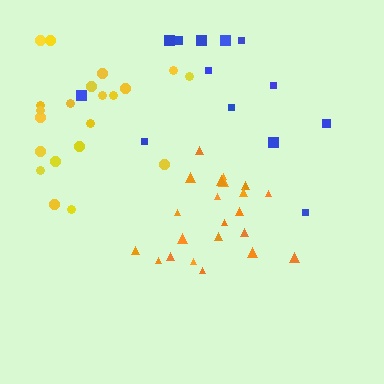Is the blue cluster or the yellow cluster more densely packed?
Yellow.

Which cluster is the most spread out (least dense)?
Blue.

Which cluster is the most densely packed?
Orange.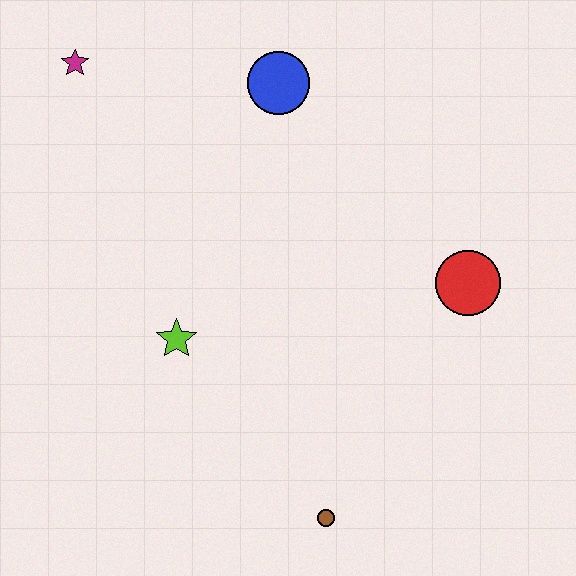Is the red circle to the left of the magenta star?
No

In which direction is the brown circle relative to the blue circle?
The brown circle is below the blue circle.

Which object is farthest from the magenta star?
The brown circle is farthest from the magenta star.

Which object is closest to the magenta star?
The blue circle is closest to the magenta star.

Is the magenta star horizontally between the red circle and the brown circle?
No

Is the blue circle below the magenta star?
Yes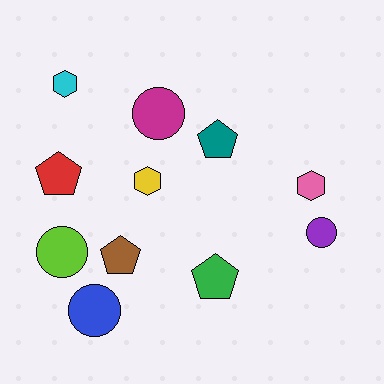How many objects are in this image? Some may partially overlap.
There are 11 objects.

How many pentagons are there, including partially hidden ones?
There are 4 pentagons.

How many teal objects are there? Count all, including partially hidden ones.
There is 1 teal object.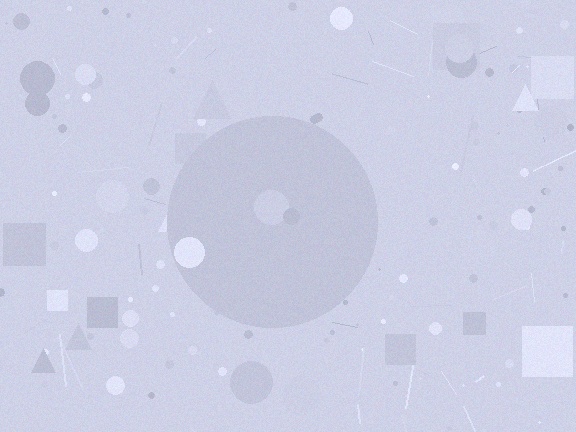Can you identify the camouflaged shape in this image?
The camouflaged shape is a circle.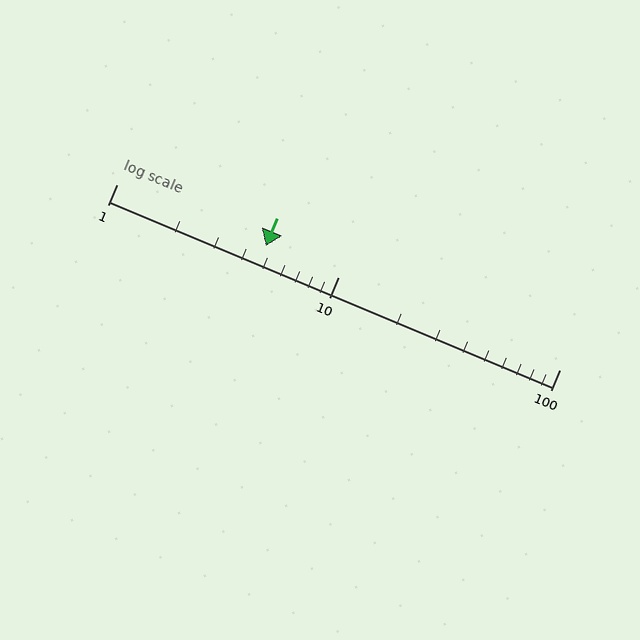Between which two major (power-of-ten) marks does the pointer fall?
The pointer is between 1 and 10.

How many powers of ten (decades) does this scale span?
The scale spans 2 decades, from 1 to 100.